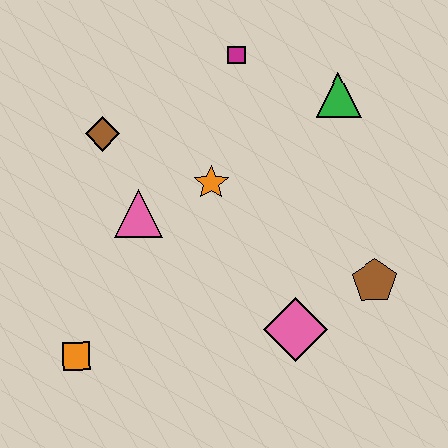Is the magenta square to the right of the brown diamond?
Yes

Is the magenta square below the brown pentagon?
No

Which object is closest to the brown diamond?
The pink triangle is closest to the brown diamond.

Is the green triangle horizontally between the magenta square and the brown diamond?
No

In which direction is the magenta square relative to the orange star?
The magenta square is above the orange star.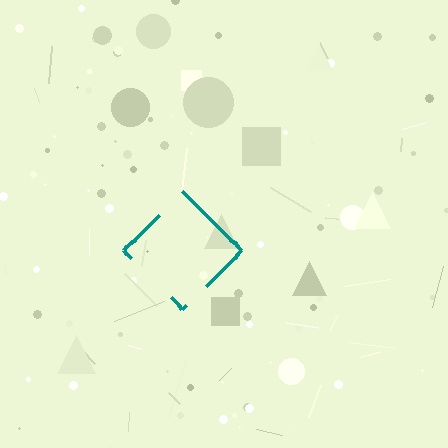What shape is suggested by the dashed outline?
The dashed outline suggests a diamond.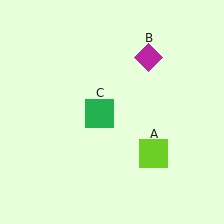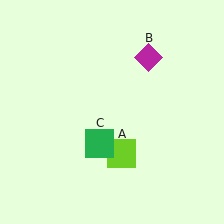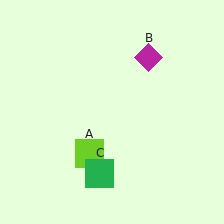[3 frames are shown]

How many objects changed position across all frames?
2 objects changed position: lime square (object A), green square (object C).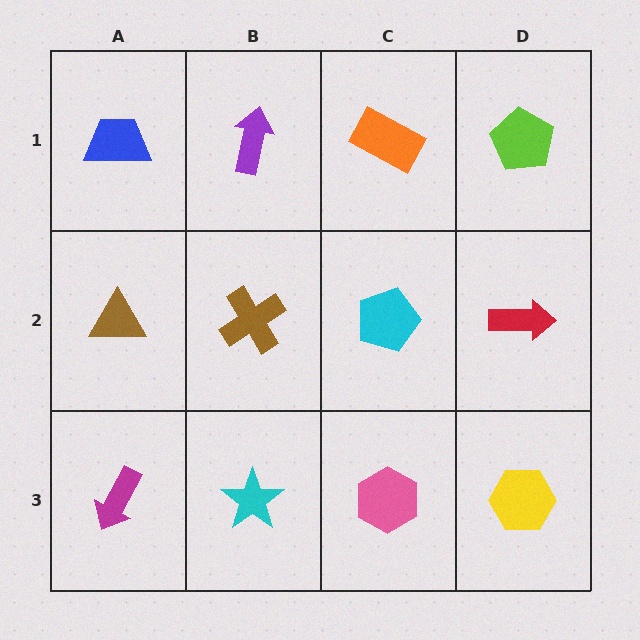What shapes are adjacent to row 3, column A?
A brown triangle (row 2, column A), a cyan star (row 3, column B).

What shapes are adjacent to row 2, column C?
An orange rectangle (row 1, column C), a pink hexagon (row 3, column C), a brown cross (row 2, column B), a red arrow (row 2, column D).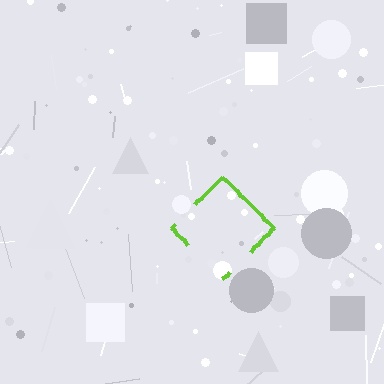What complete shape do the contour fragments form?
The contour fragments form a diamond.